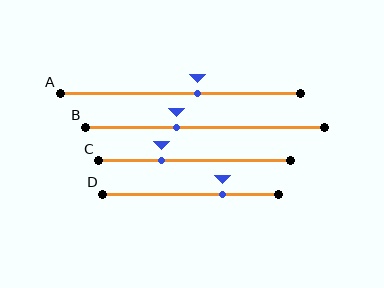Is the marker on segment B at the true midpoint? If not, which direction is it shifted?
No, the marker on segment B is shifted to the left by about 12% of the segment length.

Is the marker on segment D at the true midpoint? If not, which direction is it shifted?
No, the marker on segment D is shifted to the right by about 18% of the segment length.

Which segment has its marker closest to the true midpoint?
Segment A has its marker closest to the true midpoint.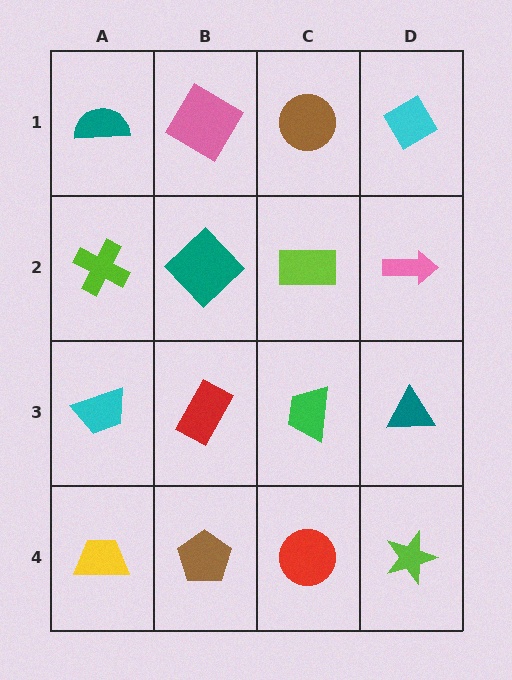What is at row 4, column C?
A red circle.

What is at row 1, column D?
A cyan diamond.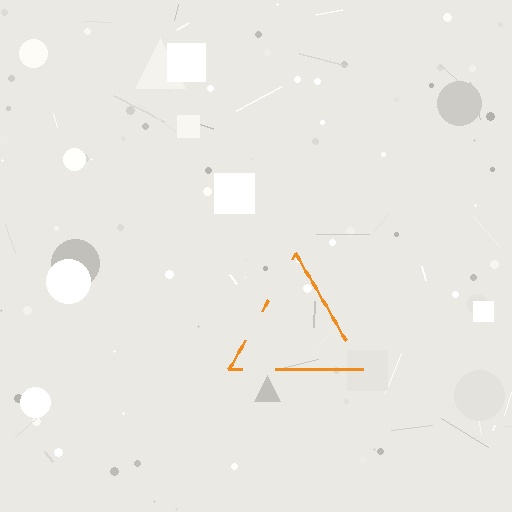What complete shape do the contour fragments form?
The contour fragments form a triangle.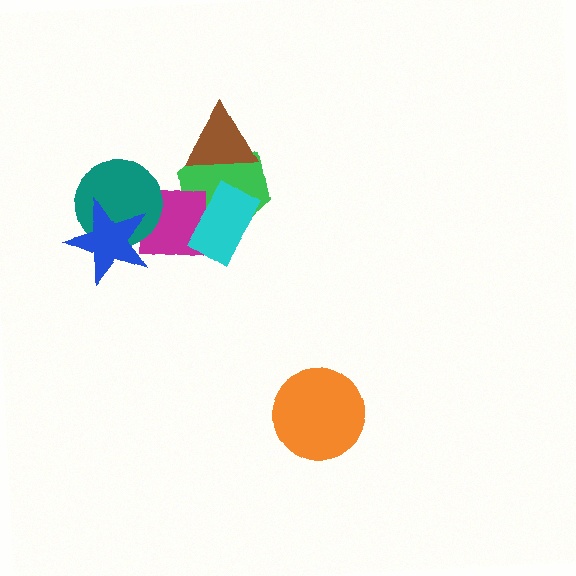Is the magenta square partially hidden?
Yes, it is partially covered by another shape.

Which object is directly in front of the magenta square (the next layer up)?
The cyan rectangle is directly in front of the magenta square.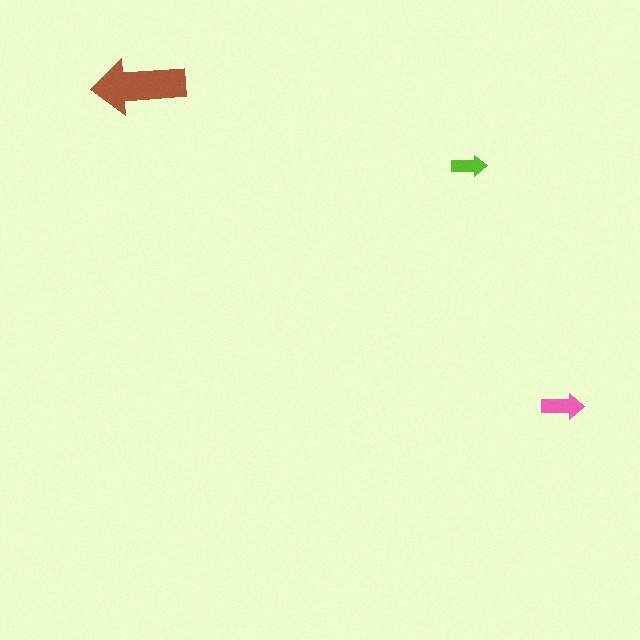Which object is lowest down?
The pink arrow is bottommost.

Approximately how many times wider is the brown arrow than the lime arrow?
About 2.5 times wider.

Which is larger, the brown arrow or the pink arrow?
The brown one.